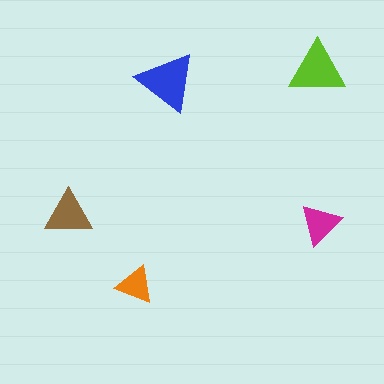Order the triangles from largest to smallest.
the blue one, the lime one, the brown one, the magenta one, the orange one.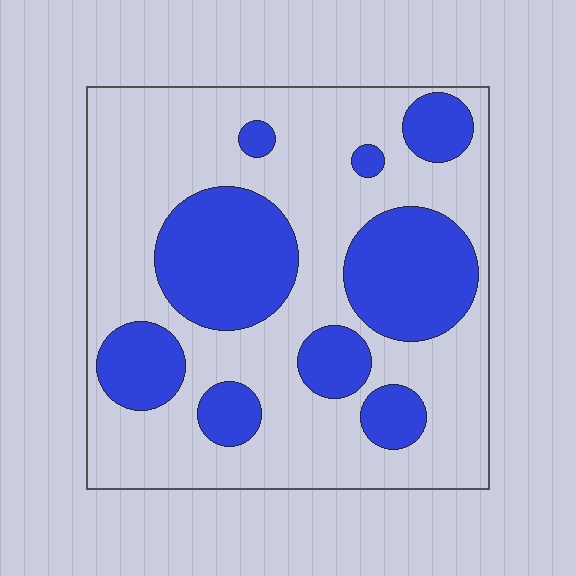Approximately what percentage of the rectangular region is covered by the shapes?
Approximately 35%.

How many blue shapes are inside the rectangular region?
9.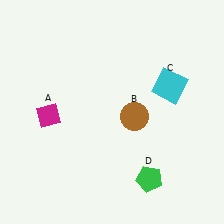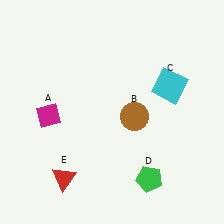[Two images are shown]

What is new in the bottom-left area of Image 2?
A red triangle (E) was added in the bottom-left area of Image 2.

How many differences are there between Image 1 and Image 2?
There is 1 difference between the two images.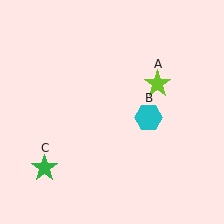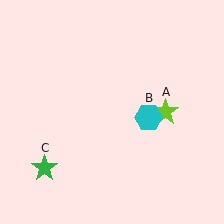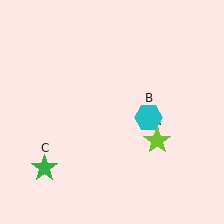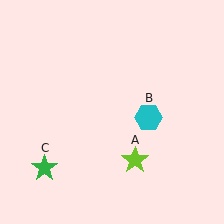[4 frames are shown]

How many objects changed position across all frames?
1 object changed position: lime star (object A).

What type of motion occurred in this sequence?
The lime star (object A) rotated clockwise around the center of the scene.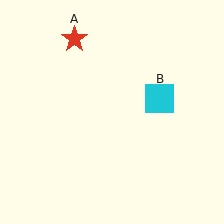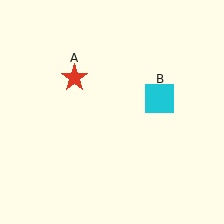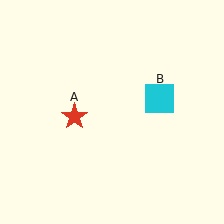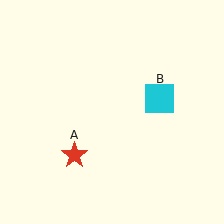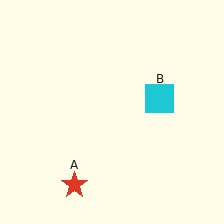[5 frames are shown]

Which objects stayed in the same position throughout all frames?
Cyan square (object B) remained stationary.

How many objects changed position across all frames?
1 object changed position: red star (object A).